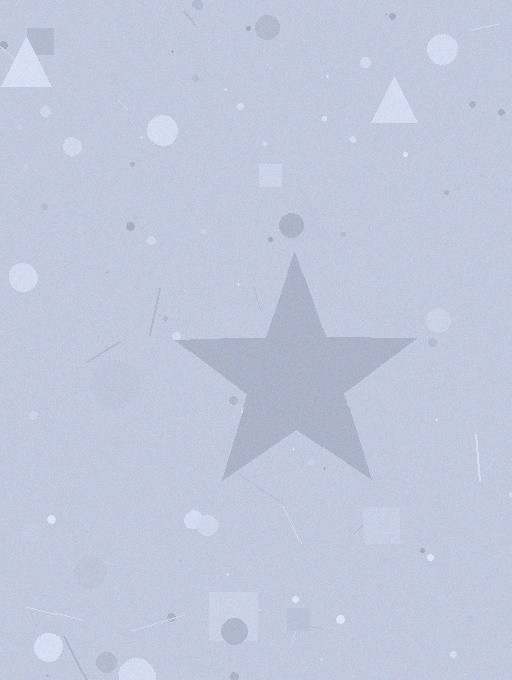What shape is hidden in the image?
A star is hidden in the image.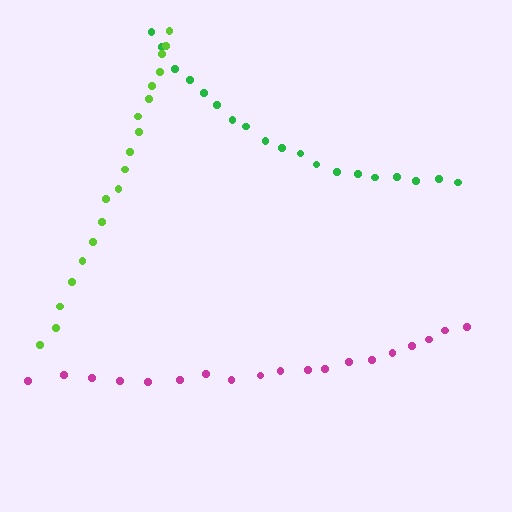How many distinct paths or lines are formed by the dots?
There are 3 distinct paths.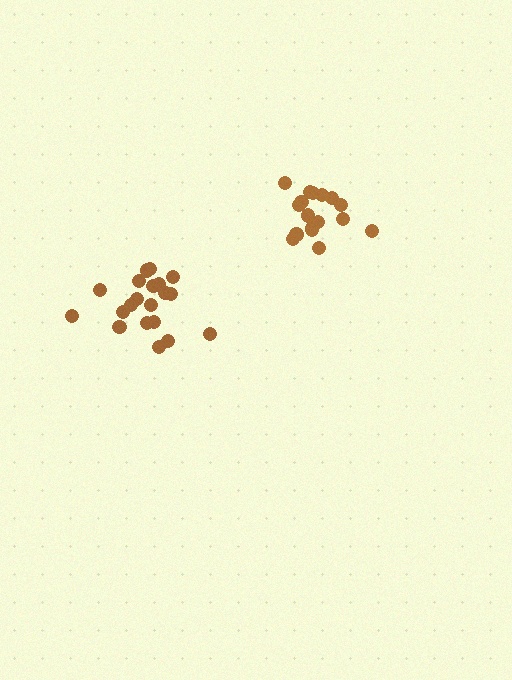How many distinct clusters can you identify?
There are 2 distinct clusters.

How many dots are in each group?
Group 1: 20 dots, Group 2: 17 dots (37 total).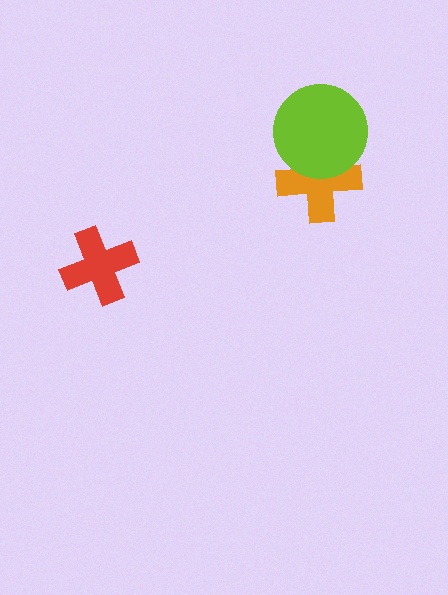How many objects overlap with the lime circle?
1 object overlaps with the lime circle.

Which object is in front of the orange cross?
The lime circle is in front of the orange cross.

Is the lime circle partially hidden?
No, no other shape covers it.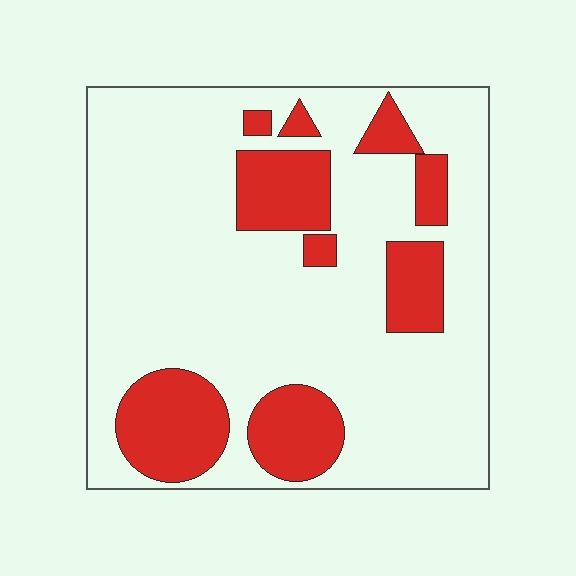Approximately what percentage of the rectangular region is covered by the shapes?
Approximately 25%.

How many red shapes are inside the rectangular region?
9.